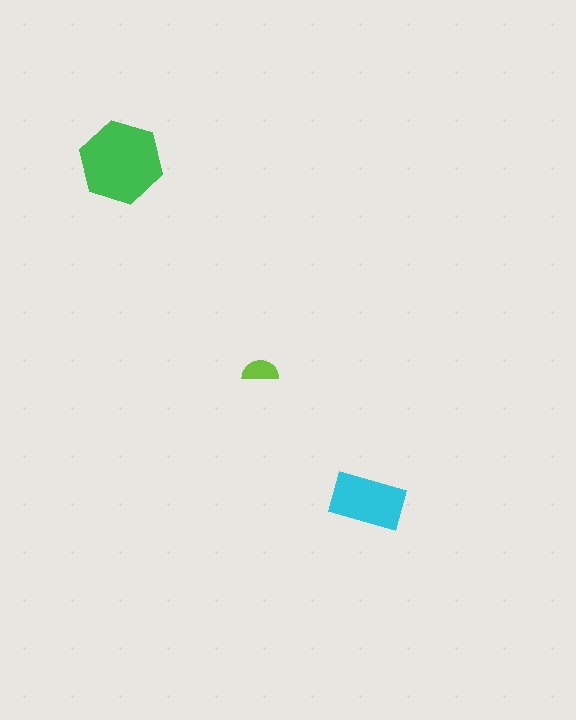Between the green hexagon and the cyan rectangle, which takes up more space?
The green hexagon.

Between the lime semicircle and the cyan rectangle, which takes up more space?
The cyan rectangle.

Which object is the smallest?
The lime semicircle.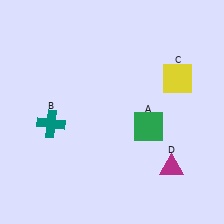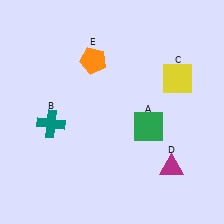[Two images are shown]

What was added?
An orange pentagon (E) was added in Image 2.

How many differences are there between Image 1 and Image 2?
There is 1 difference between the two images.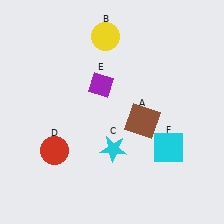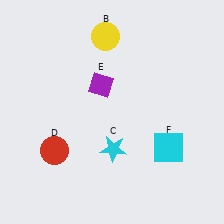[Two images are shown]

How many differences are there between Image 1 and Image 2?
There is 1 difference between the two images.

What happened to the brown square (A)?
The brown square (A) was removed in Image 2. It was in the bottom-right area of Image 1.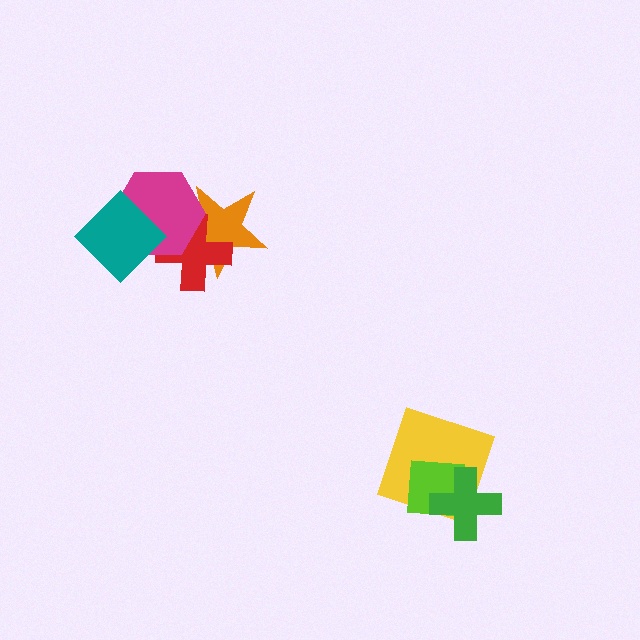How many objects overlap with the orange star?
2 objects overlap with the orange star.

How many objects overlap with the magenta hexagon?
3 objects overlap with the magenta hexagon.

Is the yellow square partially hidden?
Yes, it is partially covered by another shape.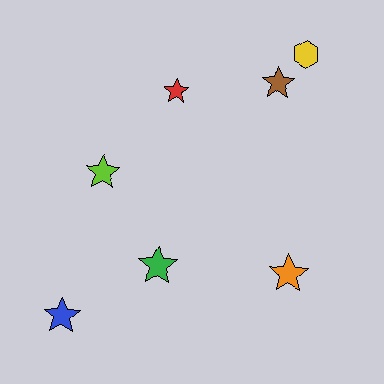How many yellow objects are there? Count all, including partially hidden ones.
There is 1 yellow object.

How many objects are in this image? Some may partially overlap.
There are 7 objects.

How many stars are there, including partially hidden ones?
There are 6 stars.